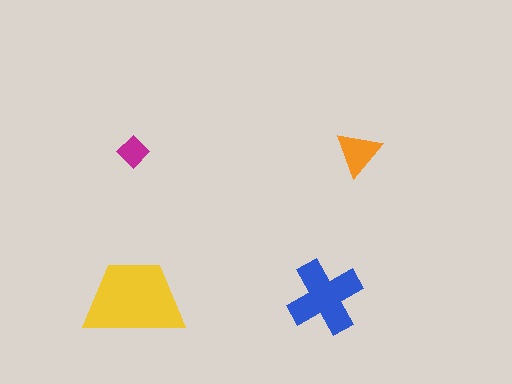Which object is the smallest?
The magenta diamond.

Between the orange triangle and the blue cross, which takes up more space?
The blue cross.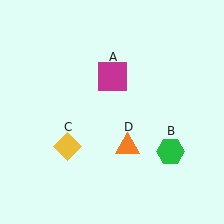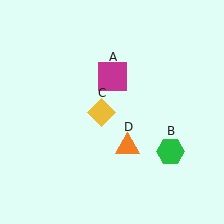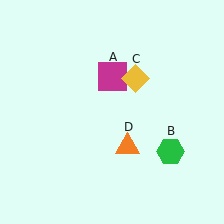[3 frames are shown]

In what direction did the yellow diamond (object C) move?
The yellow diamond (object C) moved up and to the right.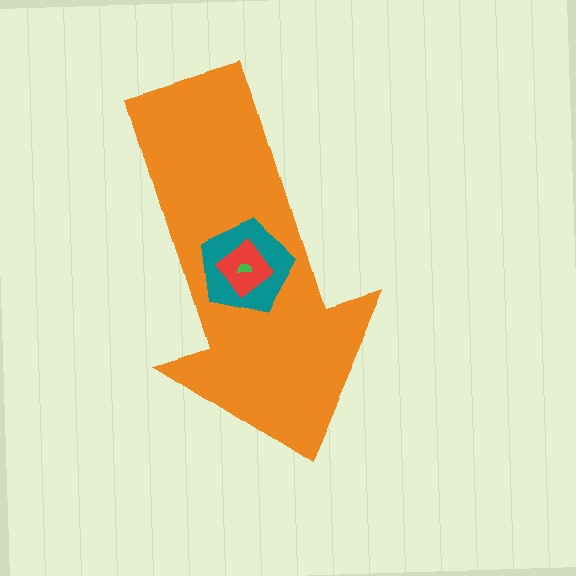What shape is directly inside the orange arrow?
The teal pentagon.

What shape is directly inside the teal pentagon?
The red diamond.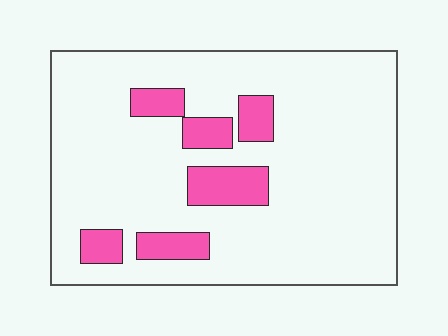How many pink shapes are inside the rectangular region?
6.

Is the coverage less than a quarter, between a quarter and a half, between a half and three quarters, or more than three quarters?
Less than a quarter.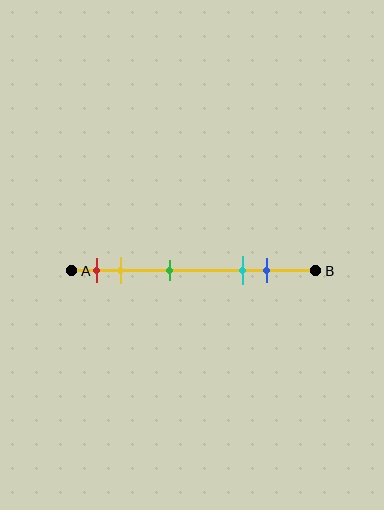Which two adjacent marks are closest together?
The red and yellow marks are the closest adjacent pair.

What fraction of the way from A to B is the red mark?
The red mark is approximately 10% (0.1) of the way from A to B.